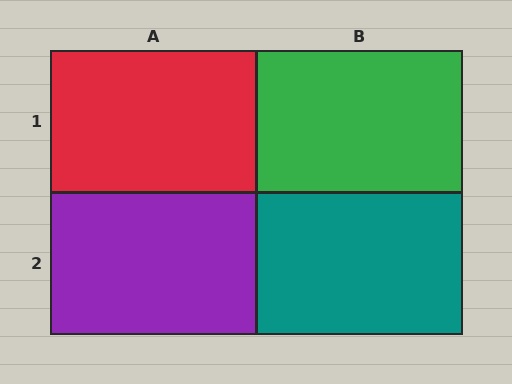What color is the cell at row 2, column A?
Purple.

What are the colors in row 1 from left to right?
Red, green.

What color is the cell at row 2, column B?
Teal.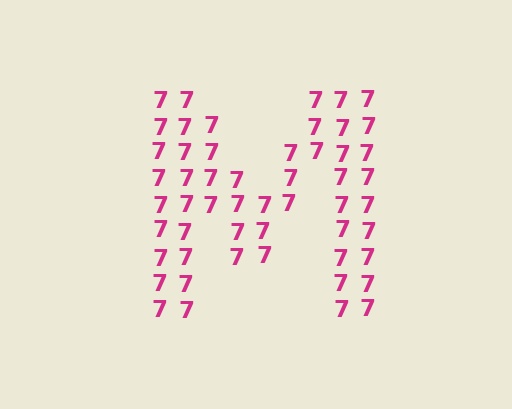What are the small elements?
The small elements are digit 7's.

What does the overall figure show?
The overall figure shows the letter M.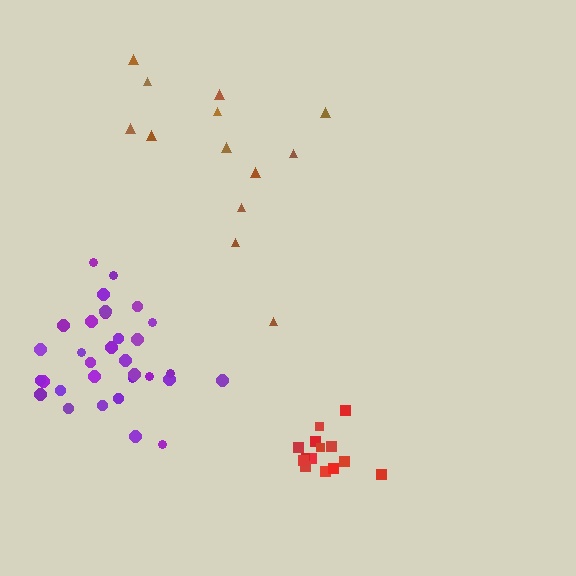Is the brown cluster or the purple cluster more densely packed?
Purple.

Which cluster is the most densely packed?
Red.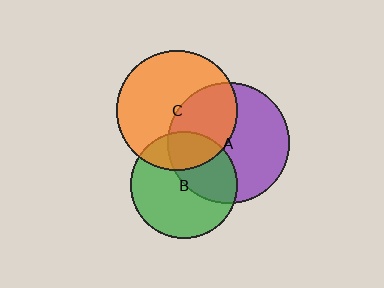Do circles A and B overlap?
Yes.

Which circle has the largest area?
Circle A (purple).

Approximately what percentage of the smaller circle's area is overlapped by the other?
Approximately 40%.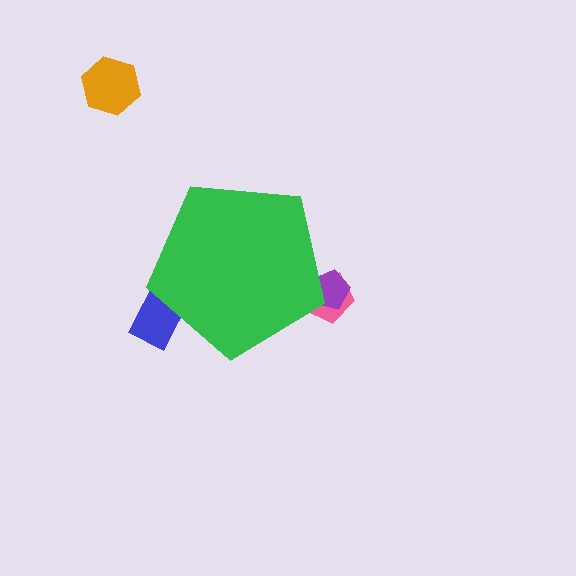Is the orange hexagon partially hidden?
No, the orange hexagon is fully visible.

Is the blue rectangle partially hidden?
Yes, the blue rectangle is partially hidden behind the green pentagon.